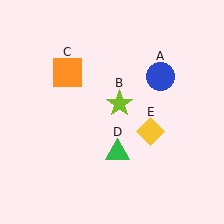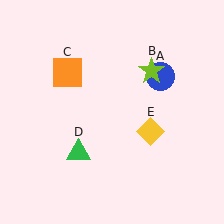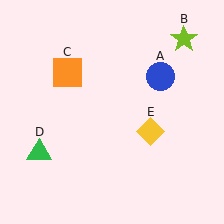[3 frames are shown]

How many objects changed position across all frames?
2 objects changed position: lime star (object B), green triangle (object D).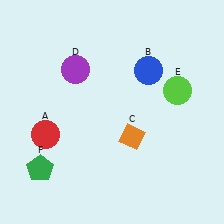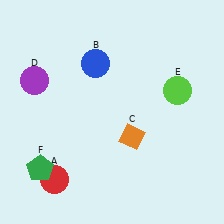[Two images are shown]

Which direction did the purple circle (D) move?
The purple circle (D) moved left.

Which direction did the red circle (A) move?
The red circle (A) moved down.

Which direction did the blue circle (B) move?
The blue circle (B) moved left.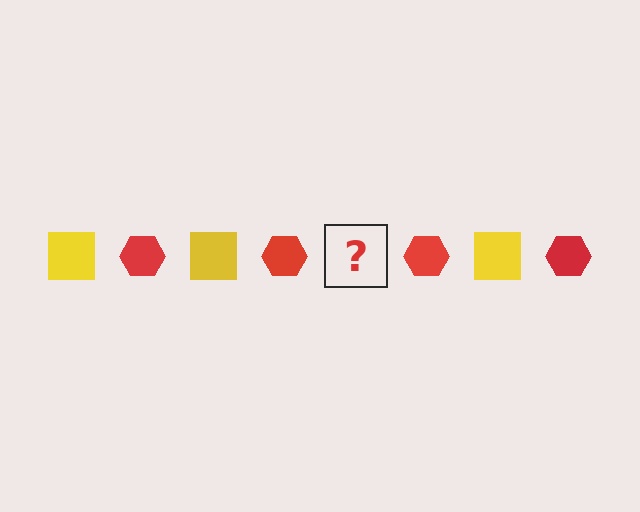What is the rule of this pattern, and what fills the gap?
The rule is that the pattern alternates between yellow square and red hexagon. The gap should be filled with a yellow square.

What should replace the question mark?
The question mark should be replaced with a yellow square.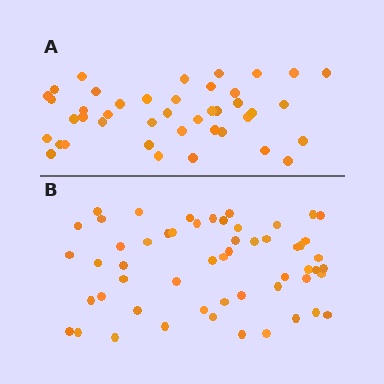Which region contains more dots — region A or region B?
Region B (the bottom region) has more dots.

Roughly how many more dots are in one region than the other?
Region B has approximately 15 more dots than region A.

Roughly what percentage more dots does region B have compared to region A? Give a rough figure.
About 30% more.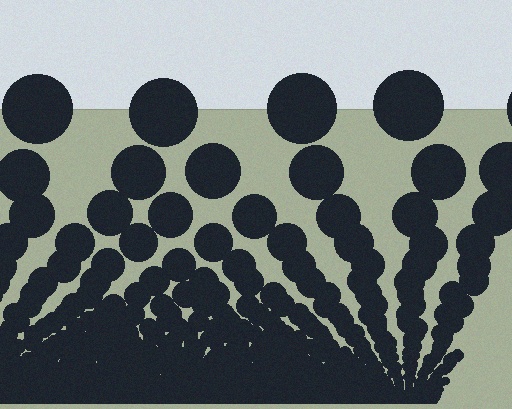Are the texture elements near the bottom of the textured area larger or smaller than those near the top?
Smaller. The gradient is inverted — elements near the bottom are smaller and denser.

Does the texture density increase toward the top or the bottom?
Density increases toward the bottom.